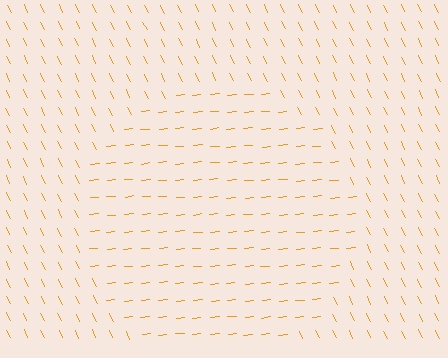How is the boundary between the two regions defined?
The boundary is defined purely by a change in line orientation (approximately 69 degrees difference). All lines are the same color and thickness.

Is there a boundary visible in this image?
Yes, there is a texture boundary formed by a change in line orientation.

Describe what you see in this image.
The image is filled with small orange line segments. A circle region in the image has lines oriented differently from the surrounding lines, creating a visible texture boundary.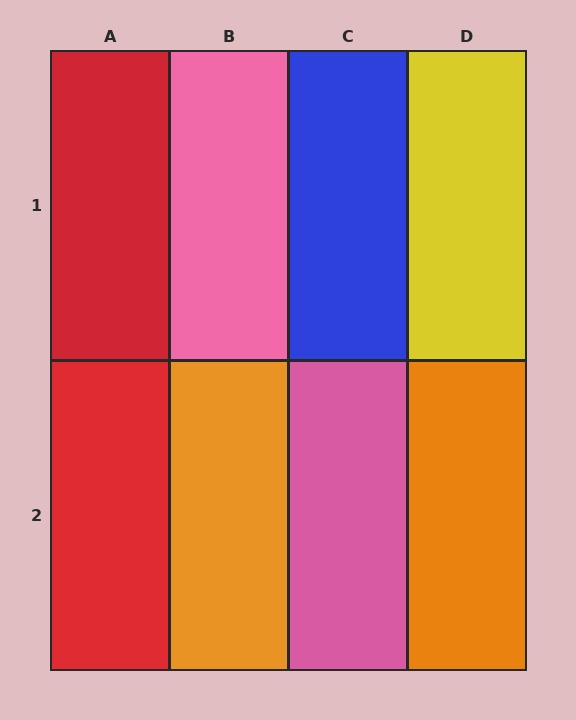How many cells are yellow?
1 cell is yellow.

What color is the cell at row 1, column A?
Red.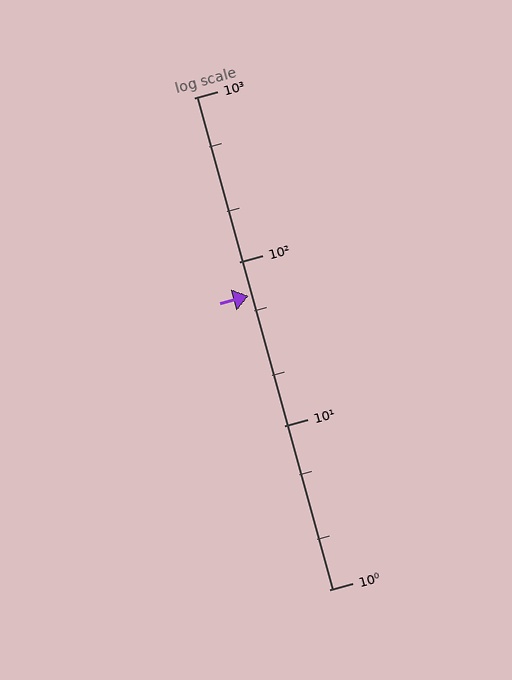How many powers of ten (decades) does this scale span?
The scale spans 3 decades, from 1 to 1000.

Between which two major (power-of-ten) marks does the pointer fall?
The pointer is between 10 and 100.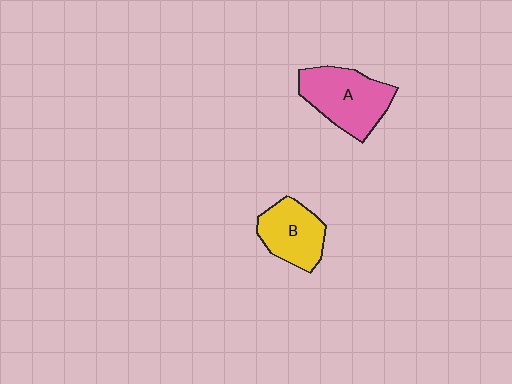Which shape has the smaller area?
Shape B (yellow).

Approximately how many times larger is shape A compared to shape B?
Approximately 1.3 times.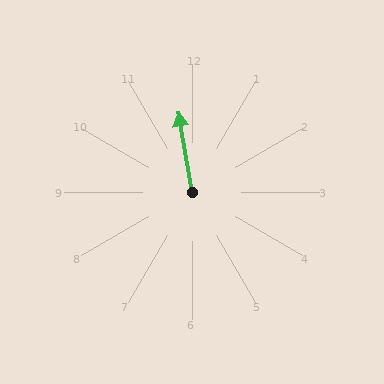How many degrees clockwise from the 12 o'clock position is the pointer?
Approximately 350 degrees.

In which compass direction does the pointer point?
North.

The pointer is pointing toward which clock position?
Roughly 12 o'clock.